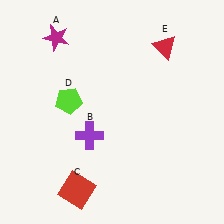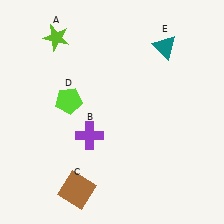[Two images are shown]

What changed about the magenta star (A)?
In Image 1, A is magenta. In Image 2, it changed to lime.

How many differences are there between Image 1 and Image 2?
There are 3 differences between the two images.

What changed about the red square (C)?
In Image 1, C is red. In Image 2, it changed to brown.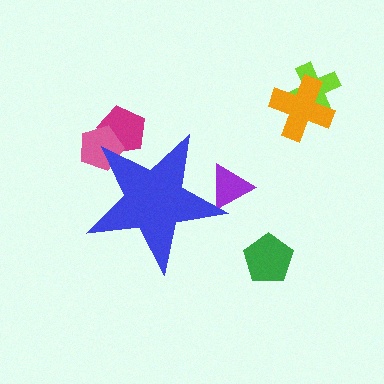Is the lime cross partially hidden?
No, the lime cross is fully visible.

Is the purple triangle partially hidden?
Yes, the purple triangle is partially hidden behind the blue star.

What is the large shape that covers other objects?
A blue star.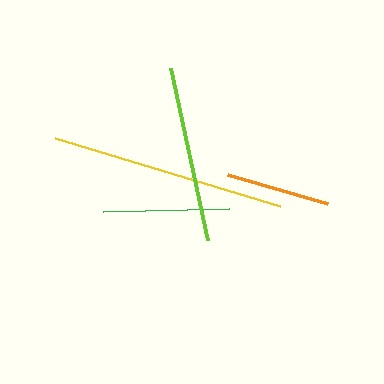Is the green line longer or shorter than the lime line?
The lime line is longer than the green line.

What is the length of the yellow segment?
The yellow segment is approximately 234 pixels long.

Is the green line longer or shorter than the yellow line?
The yellow line is longer than the green line.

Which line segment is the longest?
The yellow line is the longest at approximately 234 pixels.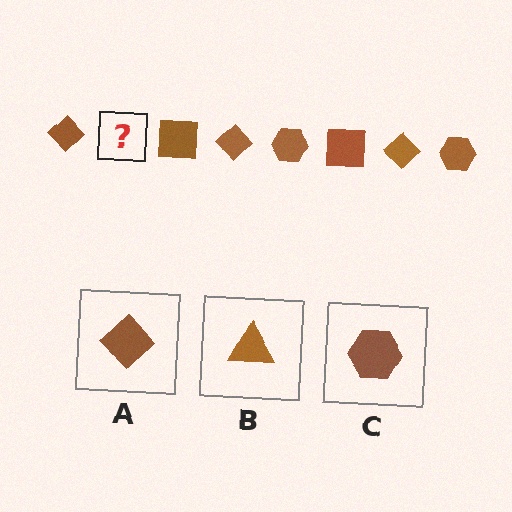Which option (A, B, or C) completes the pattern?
C.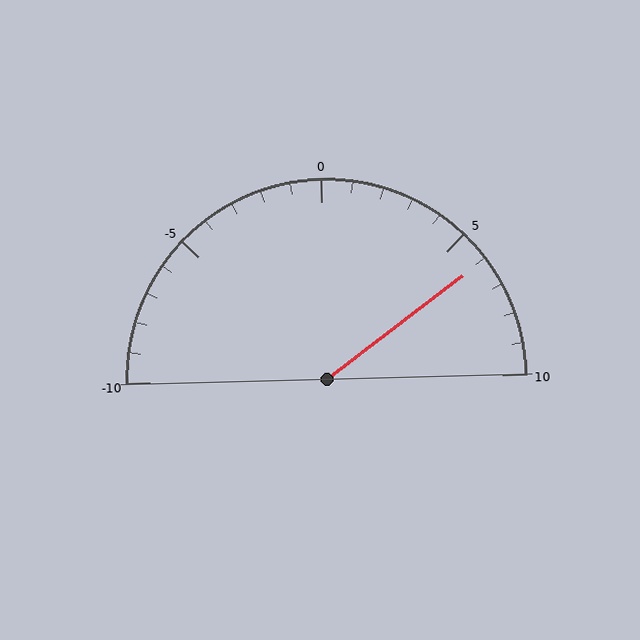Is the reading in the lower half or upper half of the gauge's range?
The reading is in the upper half of the range (-10 to 10).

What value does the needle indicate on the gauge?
The needle indicates approximately 6.